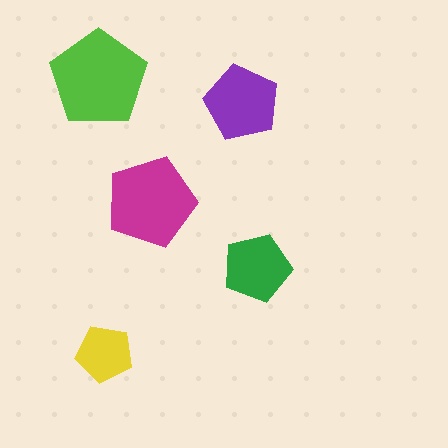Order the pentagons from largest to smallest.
the lime one, the magenta one, the purple one, the green one, the yellow one.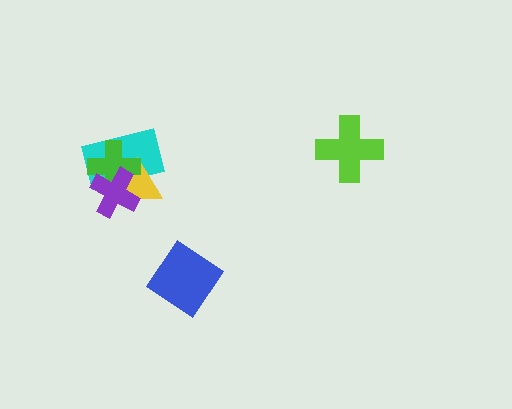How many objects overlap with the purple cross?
3 objects overlap with the purple cross.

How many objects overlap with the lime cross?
0 objects overlap with the lime cross.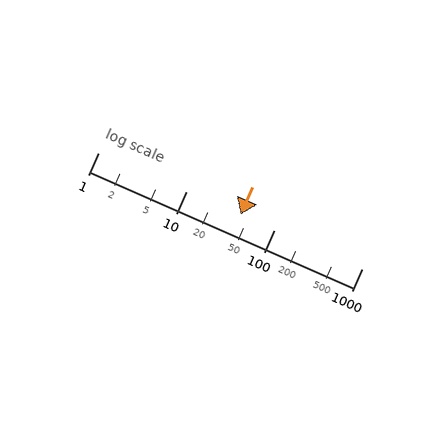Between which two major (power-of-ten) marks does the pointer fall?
The pointer is between 10 and 100.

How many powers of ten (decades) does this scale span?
The scale spans 3 decades, from 1 to 1000.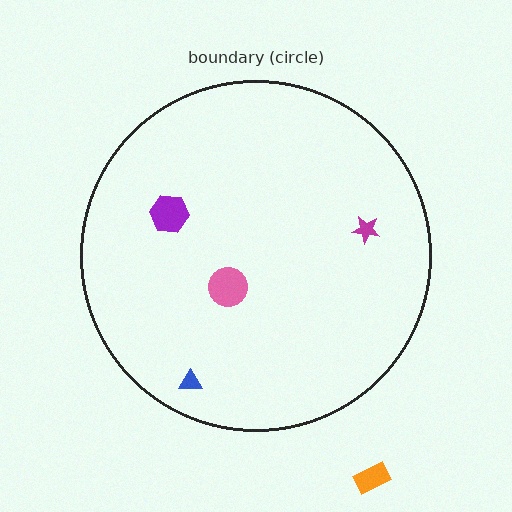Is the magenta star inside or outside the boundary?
Inside.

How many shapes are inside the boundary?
4 inside, 1 outside.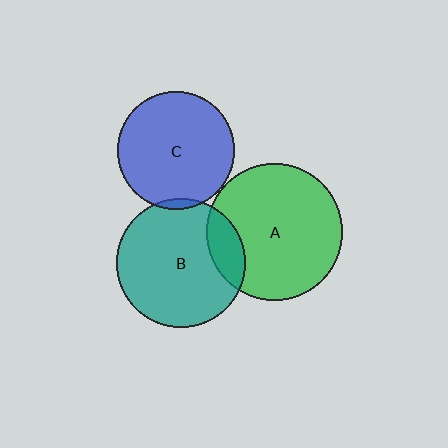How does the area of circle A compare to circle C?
Approximately 1.3 times.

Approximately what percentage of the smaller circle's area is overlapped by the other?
Approximately 5%.